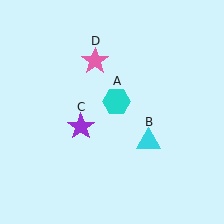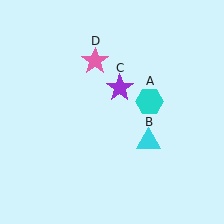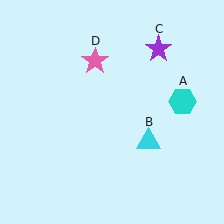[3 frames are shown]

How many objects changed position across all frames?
2 objects changed position: cyan hexagon (object A), purple star (object C).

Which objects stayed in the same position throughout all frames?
Cyan triangle (object B) and pink star (object D) remained stationary.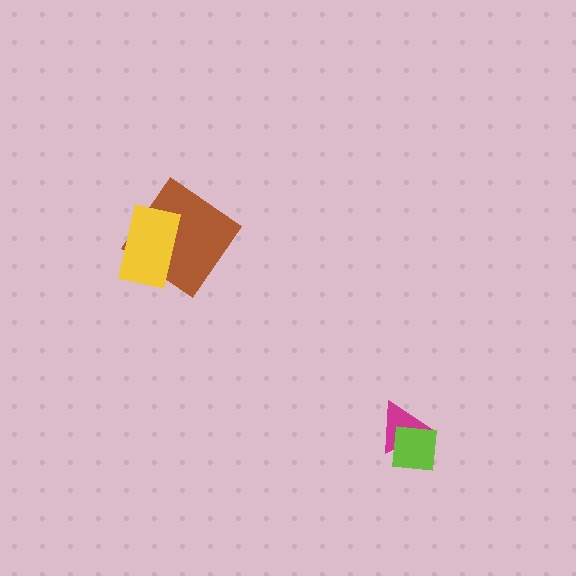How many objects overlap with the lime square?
1 object overlaps with the lime square.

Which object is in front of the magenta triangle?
The lime square is in front of the magenta triangle.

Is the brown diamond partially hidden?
Yes, it is partially covered by another shape.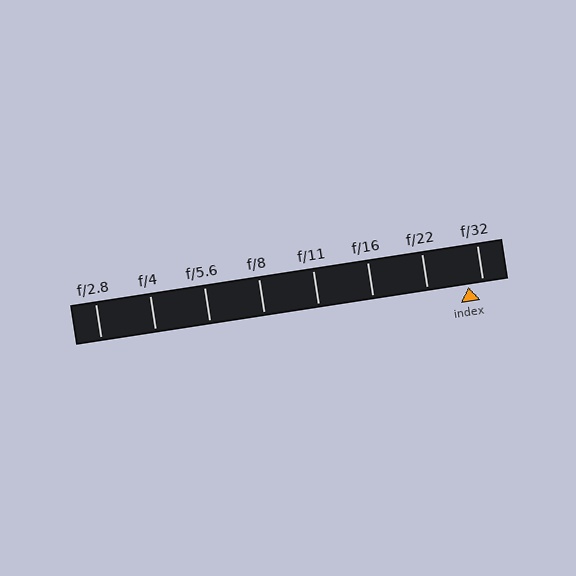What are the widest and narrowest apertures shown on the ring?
The widest aperture shown is f/2.8 and the narrowest is f/32.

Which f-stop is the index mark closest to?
The index mark is closest to f/32.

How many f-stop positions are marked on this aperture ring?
There are 8 f-stop positions marked.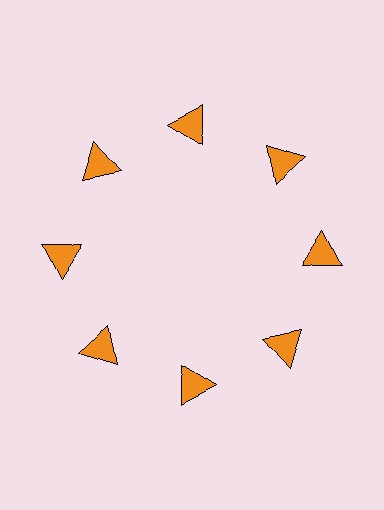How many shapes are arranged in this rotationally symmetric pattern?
There are 8 shapes, arranged in 8 groups of 1.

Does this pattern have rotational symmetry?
Yes, this pattern has 8-fold rotational symmetry. It looks the same after rotating 45 degrees around the center.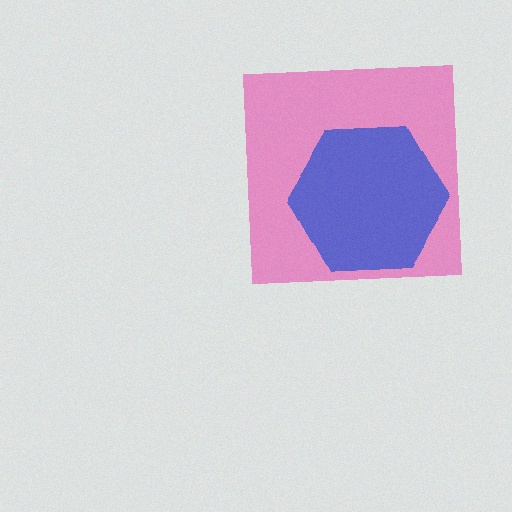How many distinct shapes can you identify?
There are 2 distinct shapes: a pink square, a blue hexagon.